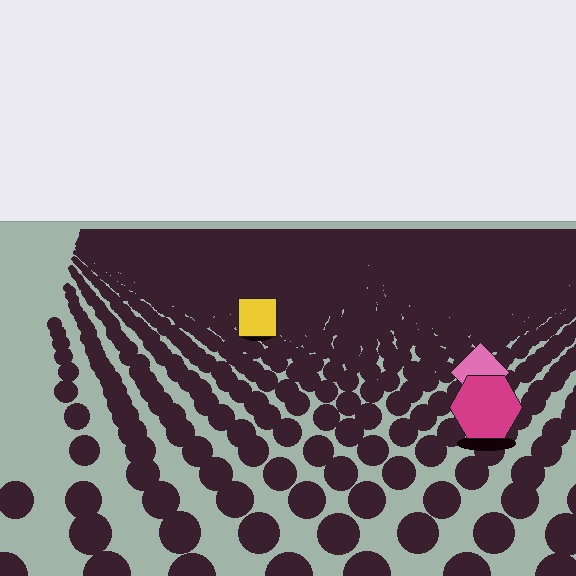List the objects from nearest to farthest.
From nearest to farthest: the magenta hexagon, the pink diamond, the yellow square.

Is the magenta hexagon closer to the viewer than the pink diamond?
Yes. The magenta hexagon is closer — you can tell from the texture gradient: the ground texture is coarser near it.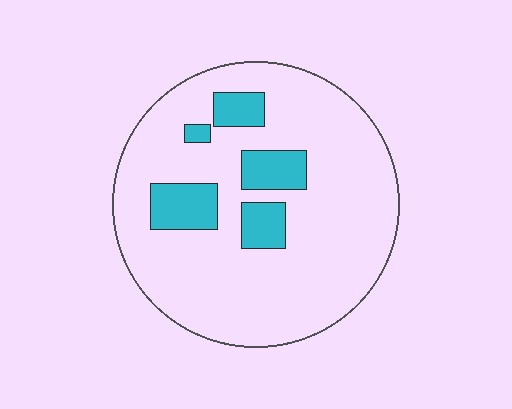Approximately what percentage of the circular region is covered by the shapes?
Approximately 15%.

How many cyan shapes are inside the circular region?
5.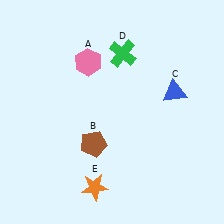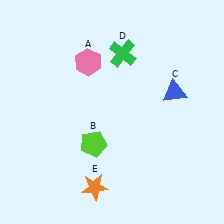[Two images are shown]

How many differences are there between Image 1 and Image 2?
There is 1 difference between the two images.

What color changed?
The pentagon (B) changed from brown in Image 1 to lime in Image 2.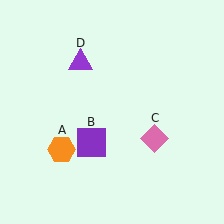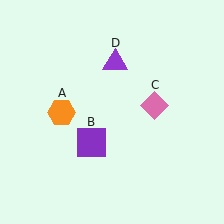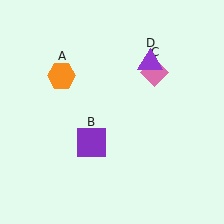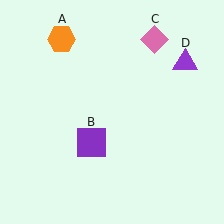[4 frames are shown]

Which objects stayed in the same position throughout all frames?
Purple square (object B) remained stationary.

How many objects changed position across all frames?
3 objects changed position: orange hexagon (object A), pink diamond (object C), purple triangle (object D).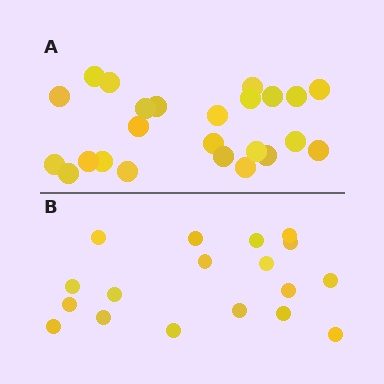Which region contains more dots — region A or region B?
Region A (the top region) has more dots.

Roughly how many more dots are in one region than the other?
Region A has about 6 more dots than region B.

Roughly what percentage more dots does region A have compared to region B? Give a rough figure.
About 35% more.